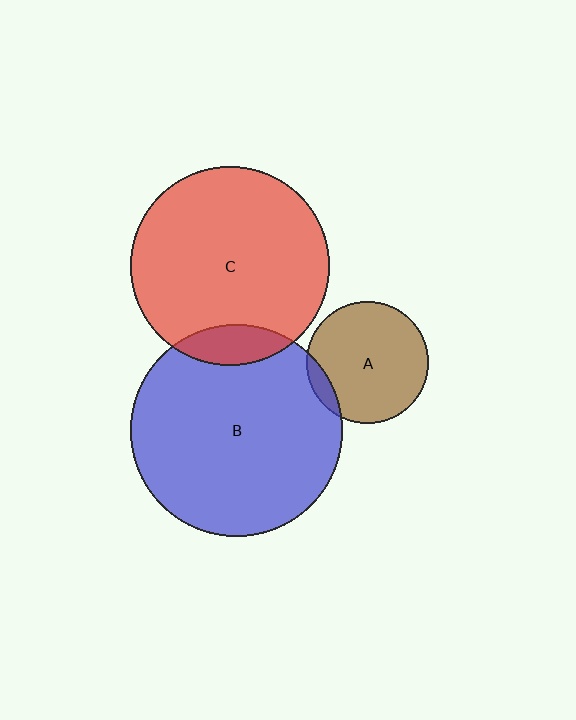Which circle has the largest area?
Circle B (blue).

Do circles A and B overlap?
Yes.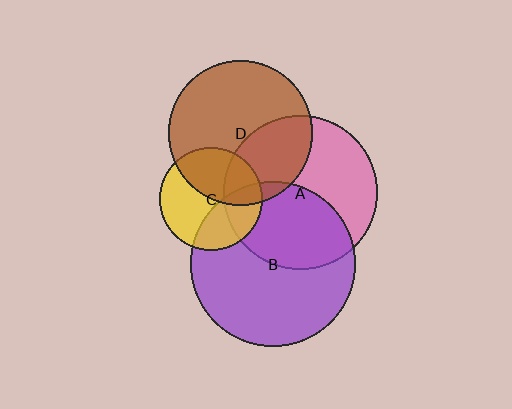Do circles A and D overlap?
Yes.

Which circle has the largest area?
Circle B (purple).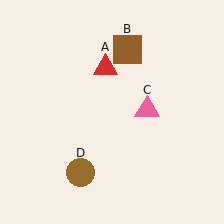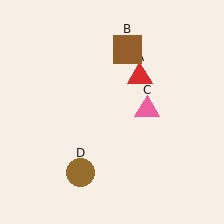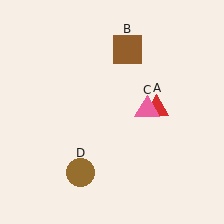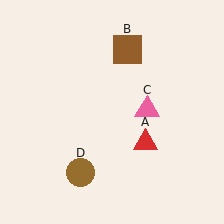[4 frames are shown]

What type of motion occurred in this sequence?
The red triangle (object A) rotated clockwise around the center of the scene.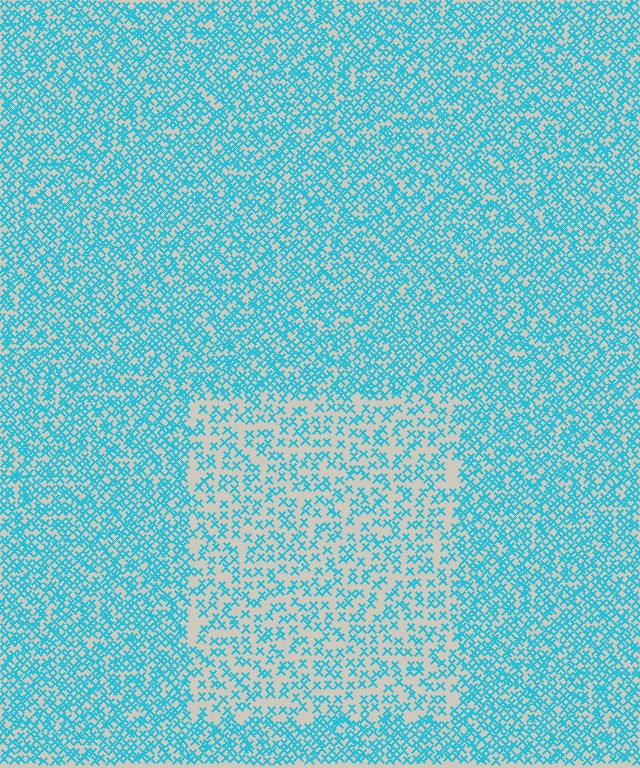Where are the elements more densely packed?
The elements are more densely packed outside the rectangle boundary.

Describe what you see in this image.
The image contains small cyan elements arranged at two different densities. A rectangle-shaped region is visible where the elements are less densely packed than the surrounding area.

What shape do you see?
I see a rectangle.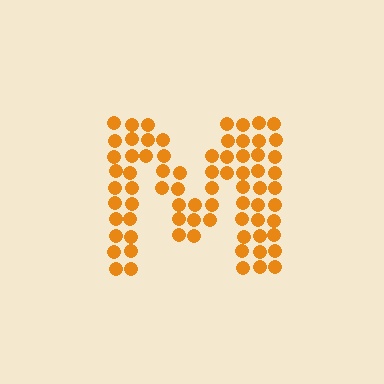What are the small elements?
The small elements are circles.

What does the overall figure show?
The overall figure shows the letter M.